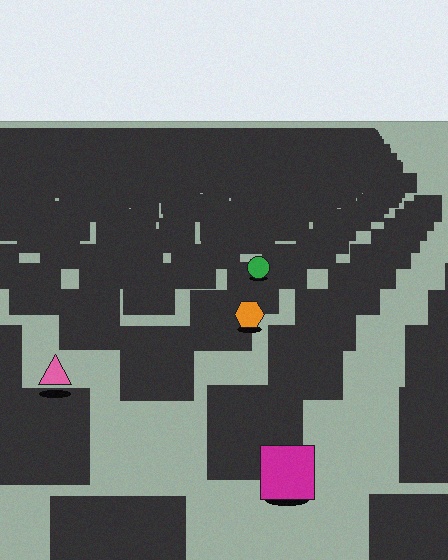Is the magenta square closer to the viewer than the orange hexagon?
Yes. The magenta square is closer — you can tell from the texture gradient: the ground texture is coarser near it.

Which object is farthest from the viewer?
The green circle is farthest from the viewer. It appears smaller and the ground texture around it is denser.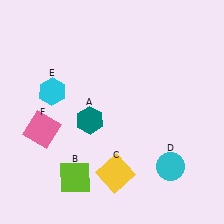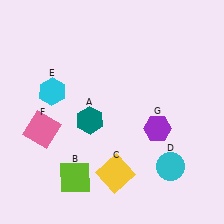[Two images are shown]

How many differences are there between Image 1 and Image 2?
There is 1 difference between the two images.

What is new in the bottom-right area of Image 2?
A purple hexagon (G) was added in the bottom-right area of Image 2.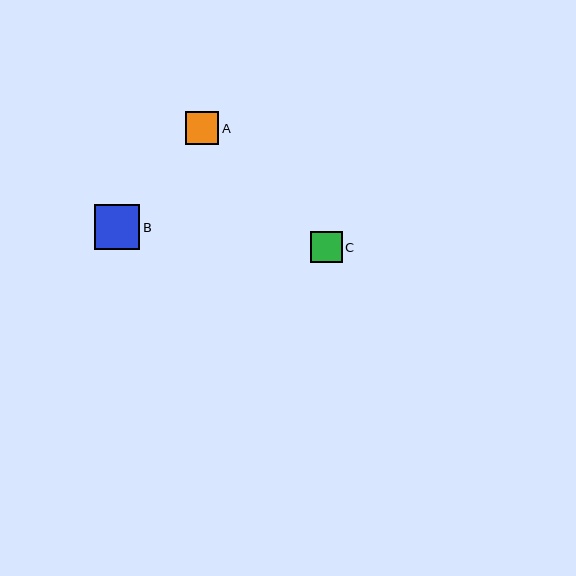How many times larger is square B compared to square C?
Square B is approximately 1.4 times the size of square C.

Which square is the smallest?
Square C is the smallest with a size of approximately 31 pixels.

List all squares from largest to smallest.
From largest to smallest: B, A, C.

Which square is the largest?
Square B is the largest with a size of approximately 45 pixels.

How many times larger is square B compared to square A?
Square B is approximately 1.4 times the size of square A.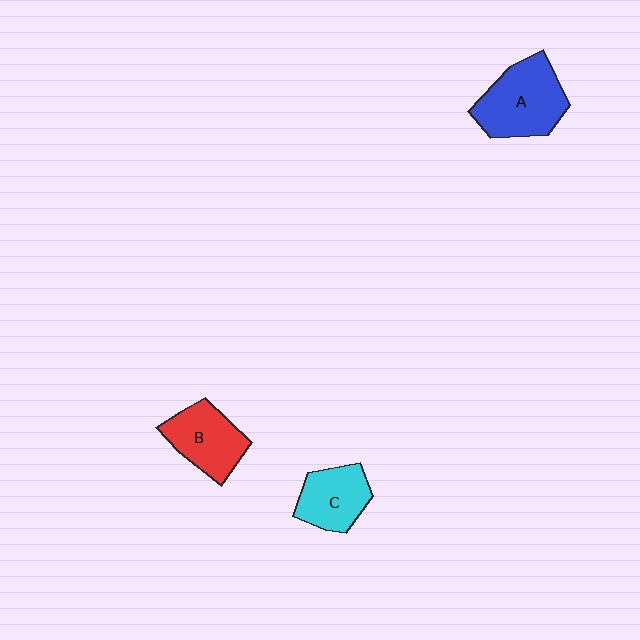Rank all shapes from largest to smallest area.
From largest to smallest: A (blue), B (red), C (cyan).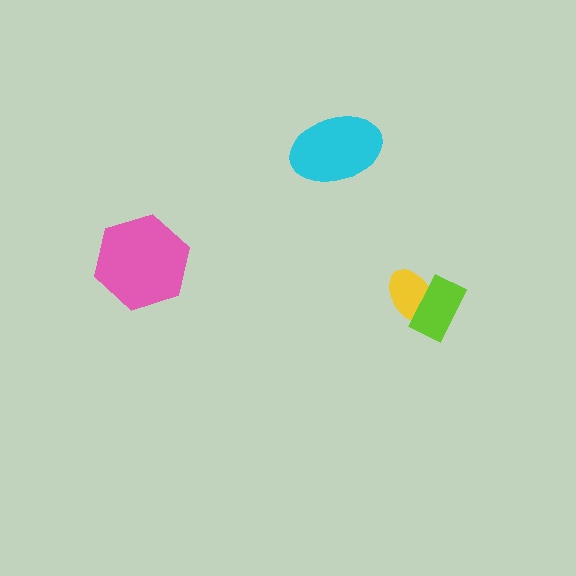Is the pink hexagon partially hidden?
No, no other shape covers it.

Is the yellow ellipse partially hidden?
Yes, it is partially covered by another shape.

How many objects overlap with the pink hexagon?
0 objects overlap with the pink hexagon.